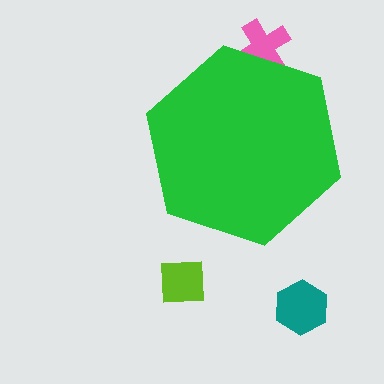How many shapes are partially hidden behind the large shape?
1 shape is partially hidden.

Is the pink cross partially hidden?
Yes, the pink cross is partially hidden behind the green hexagon.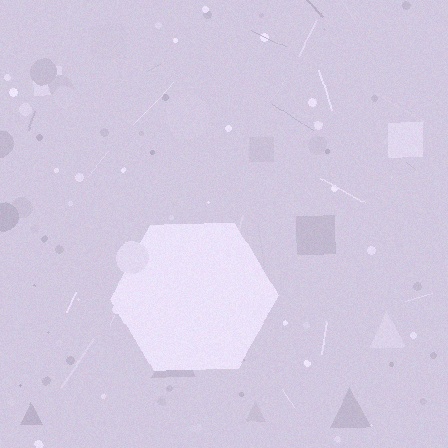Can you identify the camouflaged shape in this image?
The camouflaged shape is a hexagon.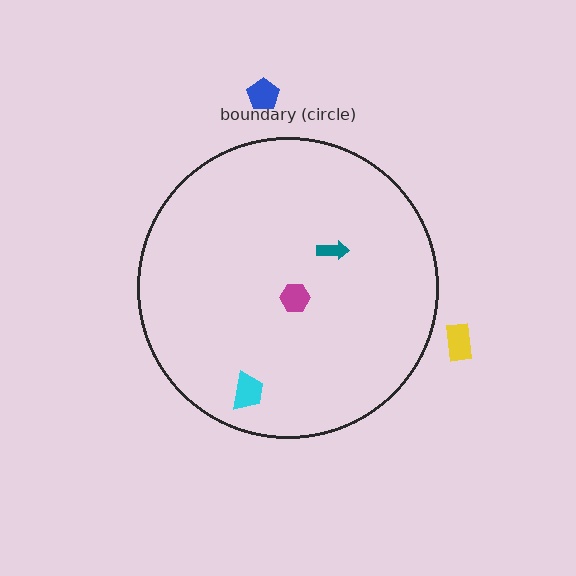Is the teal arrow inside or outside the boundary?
Inside.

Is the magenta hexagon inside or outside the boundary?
Inside.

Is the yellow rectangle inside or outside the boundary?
Outside.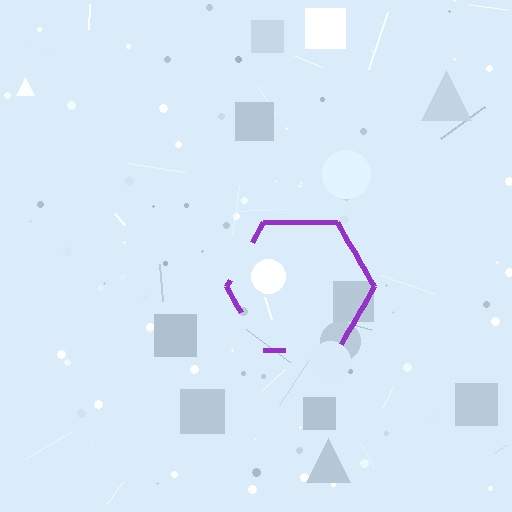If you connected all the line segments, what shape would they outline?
They would outline a hexagon.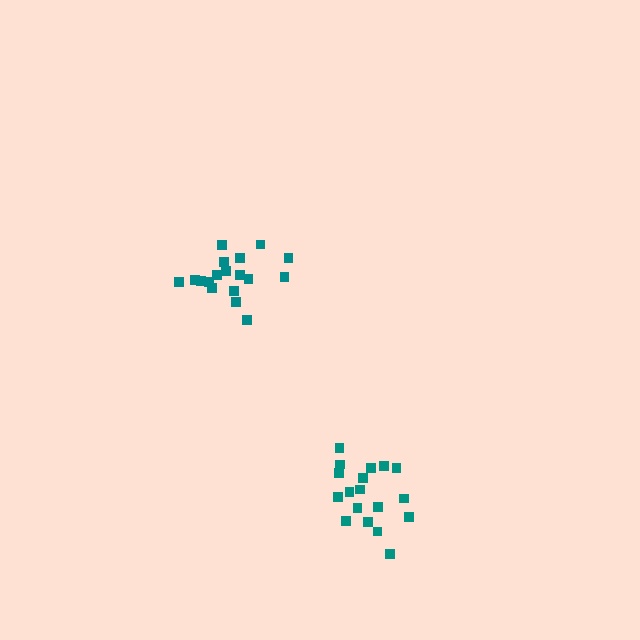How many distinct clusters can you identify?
There are 2 distinct clusters.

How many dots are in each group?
Group 1: 18 dots, Group 2: 18 dots (36 total).